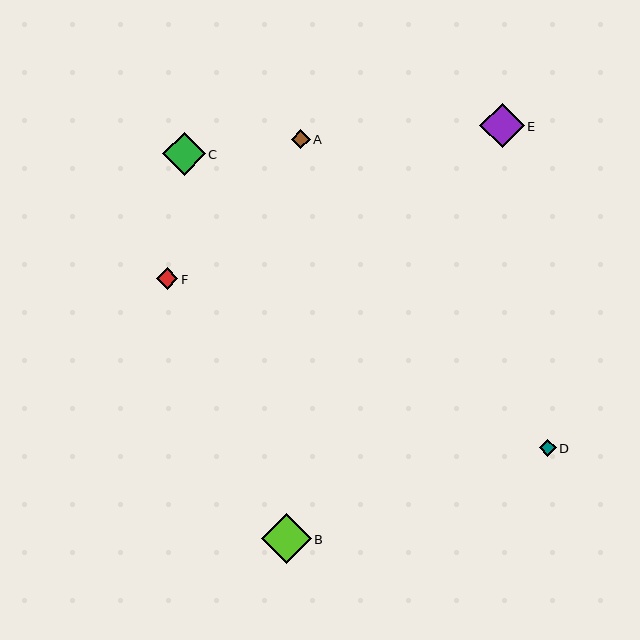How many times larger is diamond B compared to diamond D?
Diamond B is approximately 3.0 times the size of diamond D.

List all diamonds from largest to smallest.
From largest to smallest: B, E, C, F, A, D.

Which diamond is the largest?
Diamond B is the largest with a size of approximately 50 pixels.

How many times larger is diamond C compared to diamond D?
Diamond C is approximately 2.5 times the size of diamond D.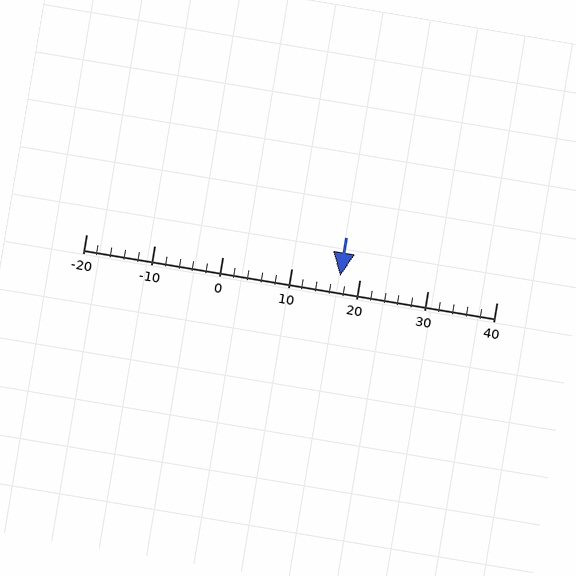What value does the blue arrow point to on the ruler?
The blue arrow points to approximately 17.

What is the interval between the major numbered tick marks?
The major tick marks are spaced 10 units apart.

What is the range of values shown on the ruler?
The ruler shows values from -20 to 40.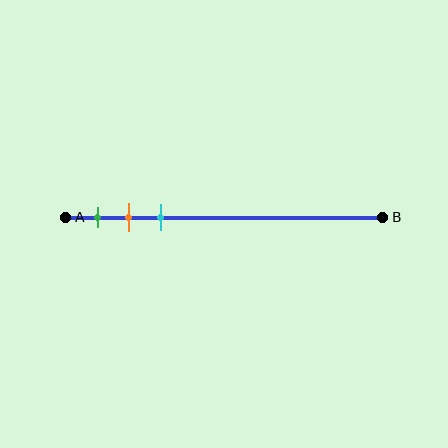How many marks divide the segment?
There are 3 marks dividing the segment.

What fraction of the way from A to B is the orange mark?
The orange mark is approximately 20% (0.2) of the way from A to B.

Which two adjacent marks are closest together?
The orange and cyan marks are the closest adjacent pair.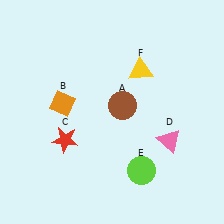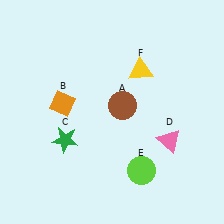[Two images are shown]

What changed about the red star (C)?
In Image 1, C is red. In Image 2, it changed to green.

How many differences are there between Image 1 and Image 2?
There is 1 difference between the two images.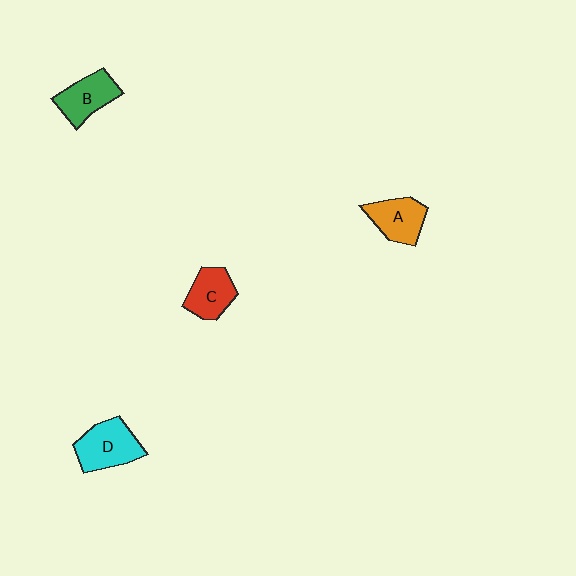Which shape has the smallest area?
Shape C (red).